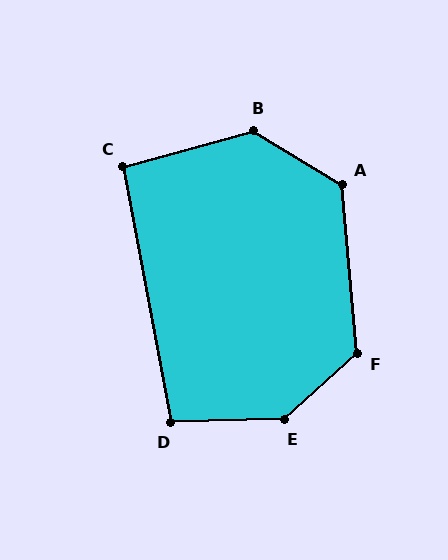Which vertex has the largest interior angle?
E, at approximately 139 degrees.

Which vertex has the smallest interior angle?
C, at approximately 95 degrees.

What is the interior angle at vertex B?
Approximately 134 degrees (obtuse).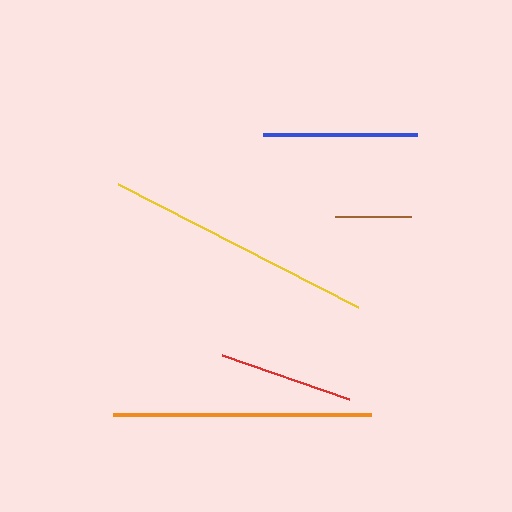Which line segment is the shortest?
The brown line is the shortest at approximately 76 pixels.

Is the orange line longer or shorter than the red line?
The orange line is longer than the red line.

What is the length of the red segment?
The red segment is approximately 134 pixels long.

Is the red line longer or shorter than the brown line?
The red line is longer than the brown line.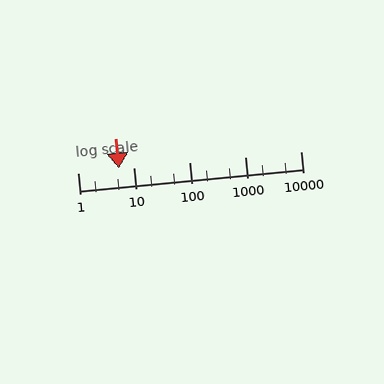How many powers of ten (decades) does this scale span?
The scale spans 4 decades, from 1 to 10000.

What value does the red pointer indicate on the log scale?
The pointer indicates approximately 5.6.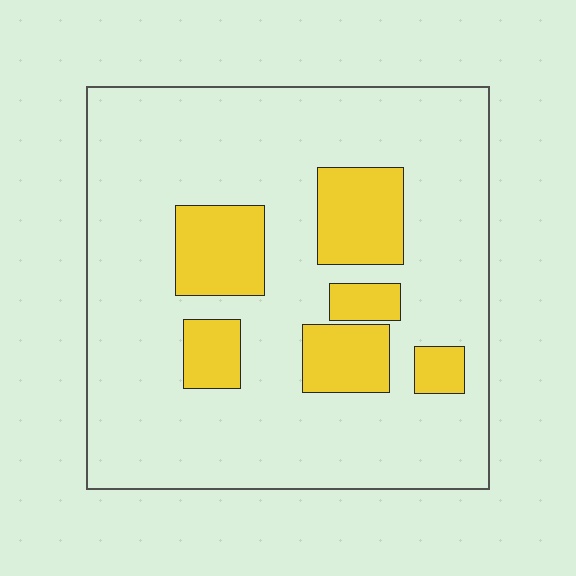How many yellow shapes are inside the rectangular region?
6.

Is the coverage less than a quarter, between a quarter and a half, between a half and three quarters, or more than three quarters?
Less than a quarter.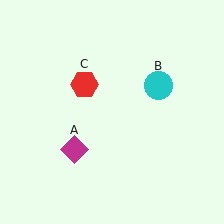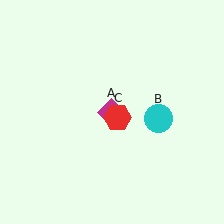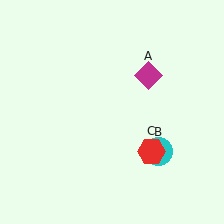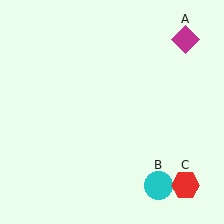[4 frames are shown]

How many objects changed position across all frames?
3 objects changed position: magenta diamond (object A), cyan circle (object B), red hexagon (object C).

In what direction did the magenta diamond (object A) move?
The magenta diamond (object A) moved up and to the right.